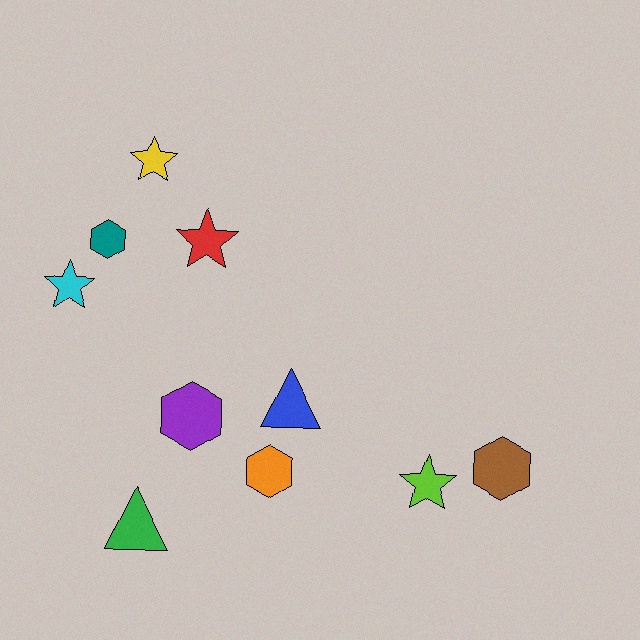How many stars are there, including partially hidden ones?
There are 4 stars.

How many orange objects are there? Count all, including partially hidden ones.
There is 1 orange object.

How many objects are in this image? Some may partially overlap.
There are 10 objects.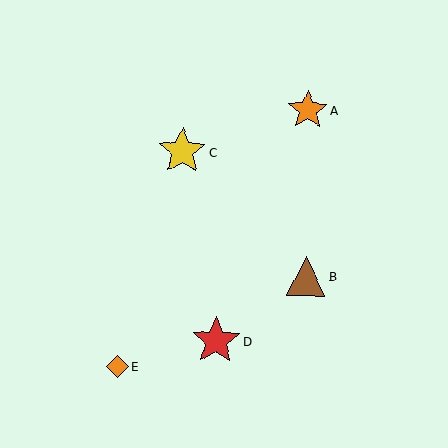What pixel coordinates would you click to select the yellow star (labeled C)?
Click at (182, 151) to select the yellow star C.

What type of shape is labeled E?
Shape E is an orange diamond.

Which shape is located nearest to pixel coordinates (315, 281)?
The brown triangle (labeled B) at (306, 276) is nearest to that location.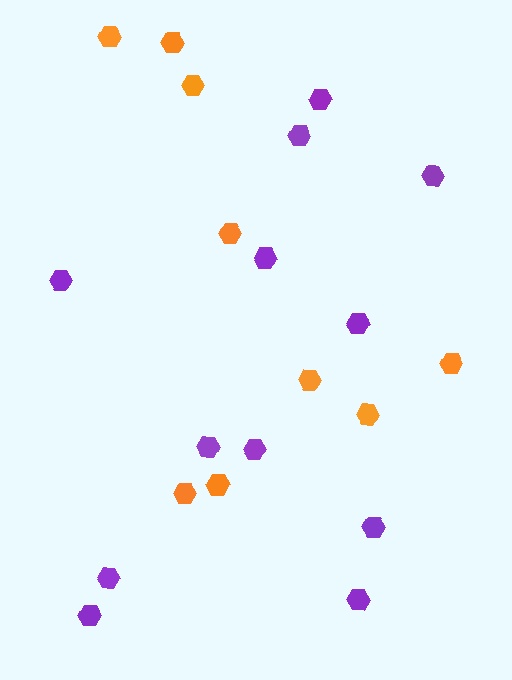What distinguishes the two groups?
There are 2 groups: one group of purple hexagons (12) and one group of orange hexagons (9).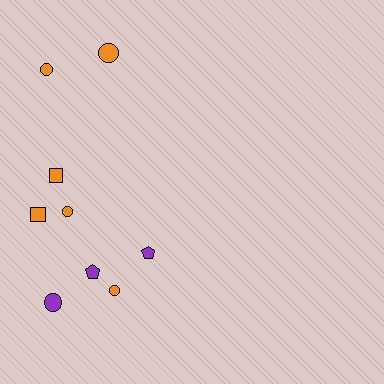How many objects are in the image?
There are 9 objects.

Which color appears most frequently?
Orange, with 6 objects.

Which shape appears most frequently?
Circle, with 5 objects.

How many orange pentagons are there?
There are no orange pentagons.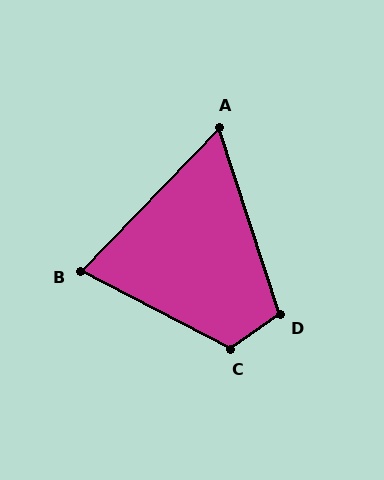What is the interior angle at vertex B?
Approximately 73 degrees (acute).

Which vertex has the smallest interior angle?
A, at approximately 62 degrees.